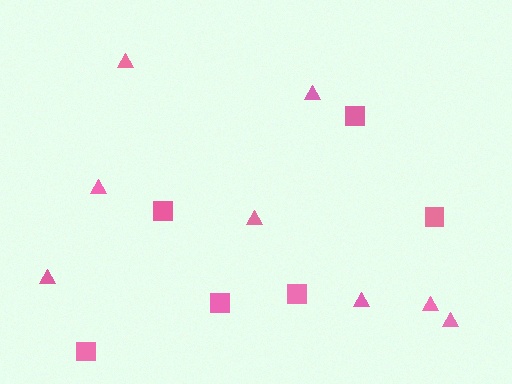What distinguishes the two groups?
There are 2 groups: one group of squares (6) and one group of triangles (8).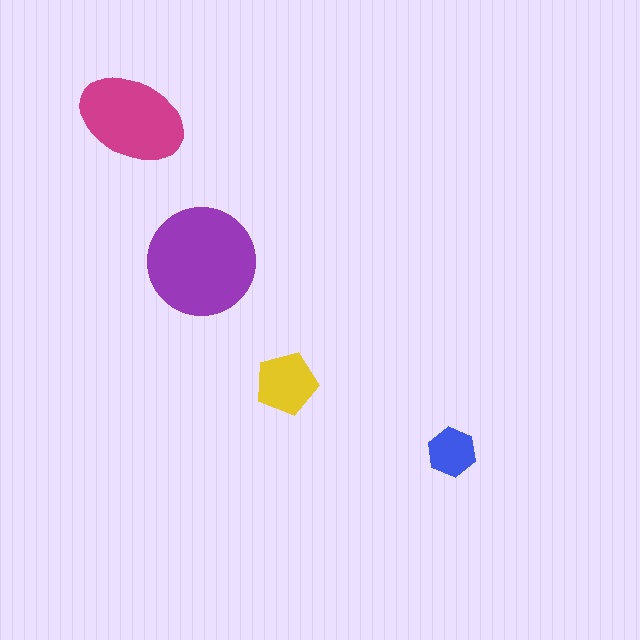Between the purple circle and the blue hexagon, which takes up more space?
The purple circle.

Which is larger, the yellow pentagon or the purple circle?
The purple circle.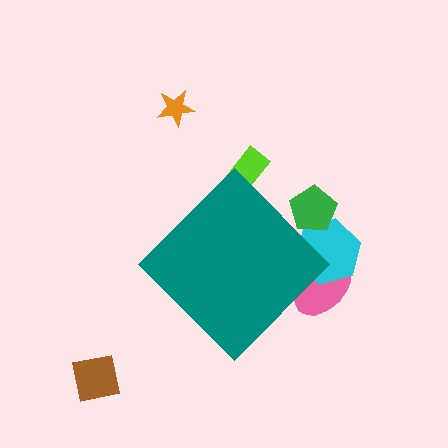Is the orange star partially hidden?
No, the orange star is fully visible.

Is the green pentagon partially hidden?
Yes, the green pentagon is partially hidden behind the teal diamond.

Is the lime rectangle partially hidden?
Yes, the lime rectangle is partially hidden behind the teal diamond.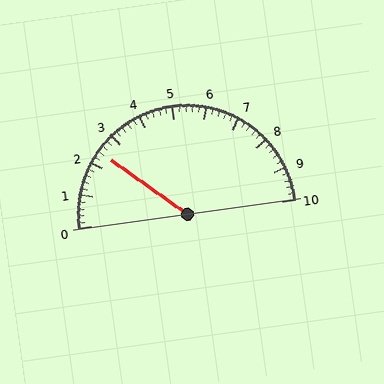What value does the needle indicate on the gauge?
The needle indicates approximately 2.4.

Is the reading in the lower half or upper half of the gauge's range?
The reading is in the lower half of the range (0 to 10).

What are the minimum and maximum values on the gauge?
The gauge ranges from 0 to 10.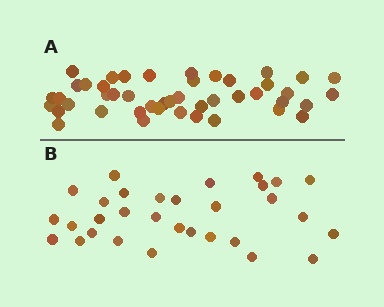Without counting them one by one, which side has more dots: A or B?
Region A (the top region) has more dots.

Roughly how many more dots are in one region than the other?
Region A has approximately 15 more dots than region B.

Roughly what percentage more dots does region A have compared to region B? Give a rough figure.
About 45% more.